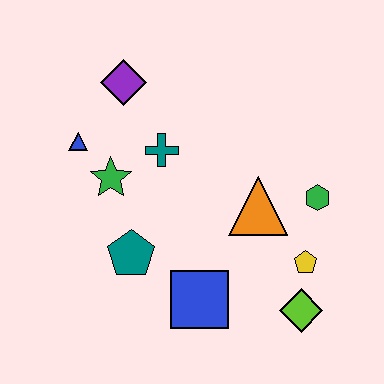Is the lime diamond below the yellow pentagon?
Yes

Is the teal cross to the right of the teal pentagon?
Yes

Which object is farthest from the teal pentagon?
The green hexagon is farthest from the teal pentagon.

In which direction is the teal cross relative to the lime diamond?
The teal cross is above the lime diamond.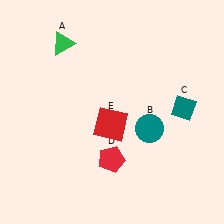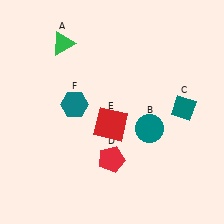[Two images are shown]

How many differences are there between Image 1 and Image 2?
There is 1 difference between the two images.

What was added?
A teal hexagon (F) was added in Image 2.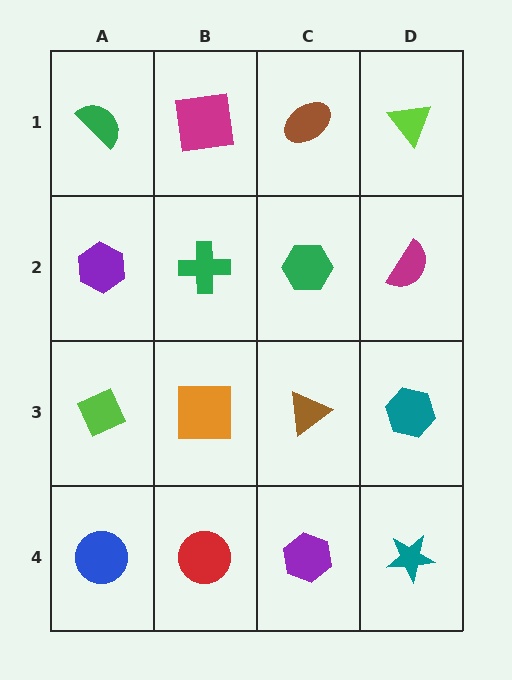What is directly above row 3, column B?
A green cross.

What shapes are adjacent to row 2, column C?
A brown ellipse (row 1, column C), a brown triangle (row 3, column C), a green cross (row 2, column B), a magenta semicircle (row 2, column D).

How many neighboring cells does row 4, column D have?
2.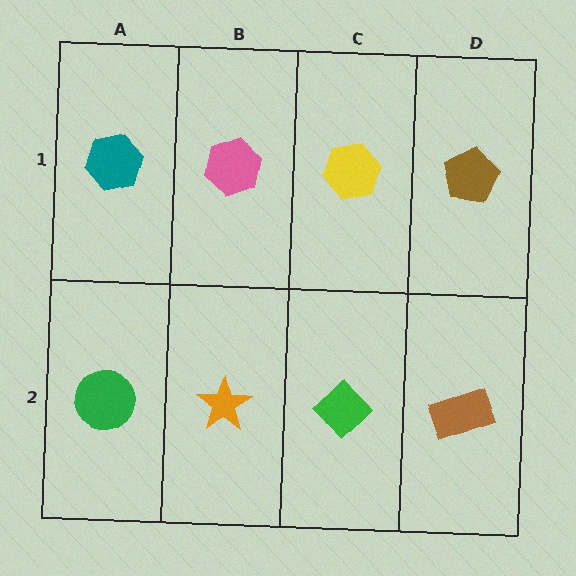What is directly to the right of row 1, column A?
A pink hexagon.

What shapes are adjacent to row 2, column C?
A yellow hexagon (row 1, column C), an orange star (row 2, column B), a brown rectangle (row 2, column D).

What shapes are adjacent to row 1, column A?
A green circle (row 2, column A), a pink hexagon (row 1, column B).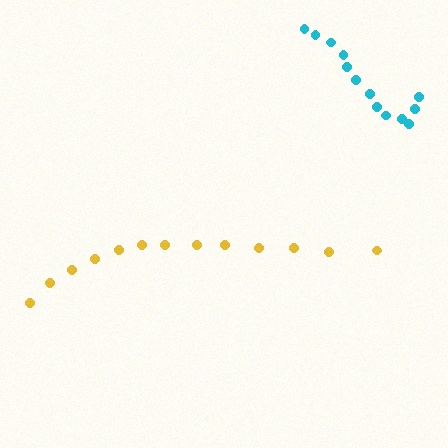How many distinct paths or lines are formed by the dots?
There are 2 distinct paths.